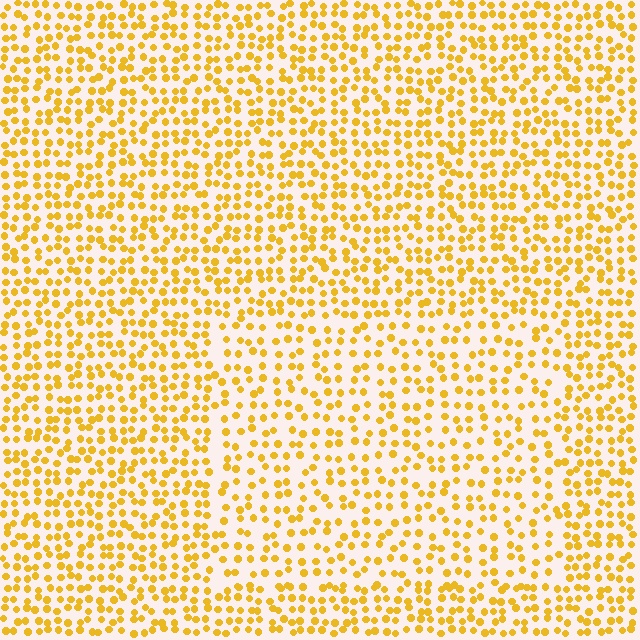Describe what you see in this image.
The image contains small yellow elements arranged at two different densities. A rectangle-shaped region is visible where the elements are less densely packed than the surrounding area.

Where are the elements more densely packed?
The elements are more densely packed outside the rectangle boundary.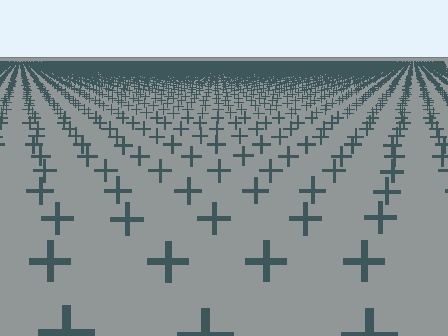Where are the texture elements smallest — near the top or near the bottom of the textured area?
Near the top.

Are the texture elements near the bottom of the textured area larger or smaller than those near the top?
Larger. Near the bottom, elements are closer to the viewer and appear at a bigger on-screen size.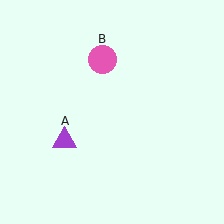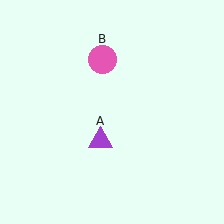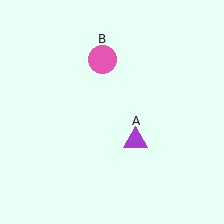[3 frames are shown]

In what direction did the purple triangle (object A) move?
The purple triangle (object A) moved right.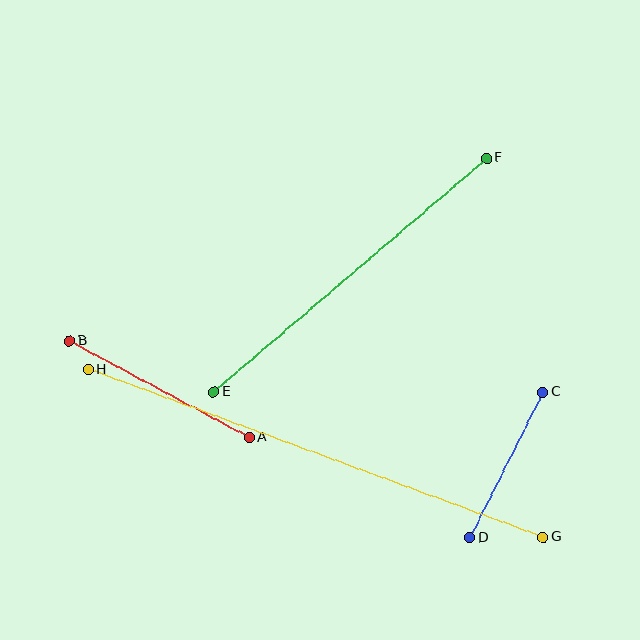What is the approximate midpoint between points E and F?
The midpoint is at approximately (350, 275) pixels.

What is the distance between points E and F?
The distance is approximately 359 pixels.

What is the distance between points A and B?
The distance is approximately 204 pixels.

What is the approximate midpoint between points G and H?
The midpoint is at approximately (315, 453) pixels.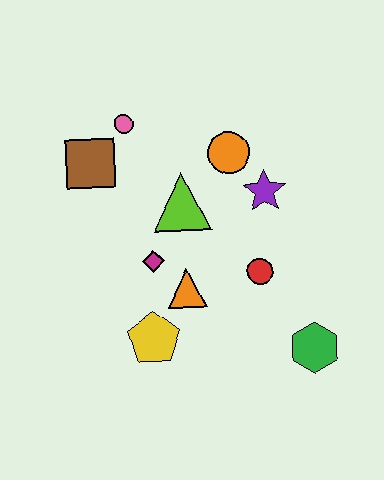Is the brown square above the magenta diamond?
Yes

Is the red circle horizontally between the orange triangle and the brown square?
No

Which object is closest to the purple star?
The orange circle is closest to the purple star.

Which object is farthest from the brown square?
The green hexagon is farthest from the brown square.